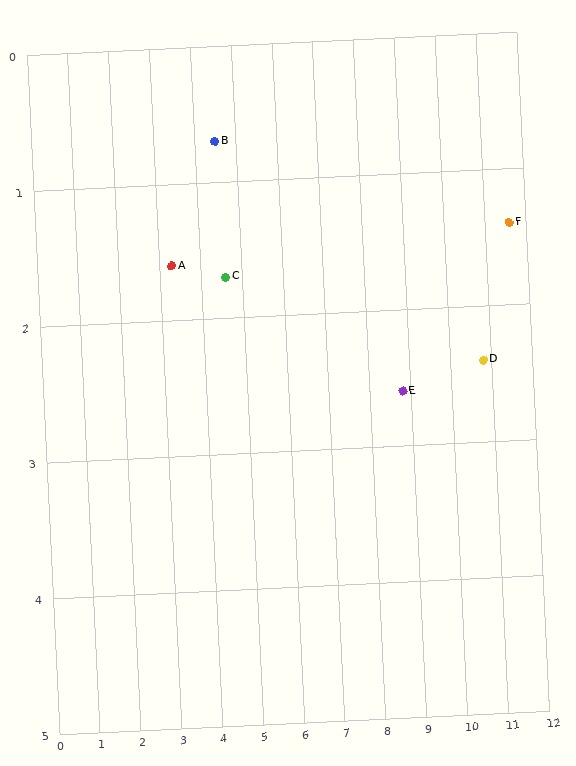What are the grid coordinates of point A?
Point A is at approximately (3.3, 1.6).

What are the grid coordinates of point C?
Point C is at approximately (4.6, 1.7).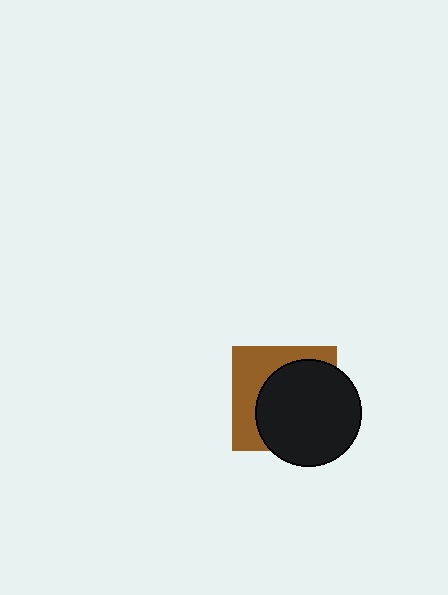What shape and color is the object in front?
The object in front is a black circle.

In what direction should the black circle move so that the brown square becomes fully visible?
The black circle should move toward the lower-right. That is the shortest direction to clear the overlap and leave the brown square fully visible.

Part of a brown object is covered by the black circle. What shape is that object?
It is a square.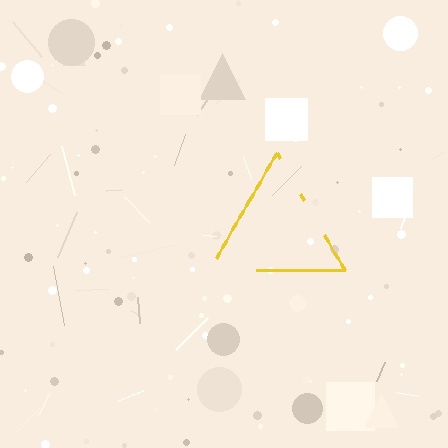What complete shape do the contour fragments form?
The contour fragments form a triangle.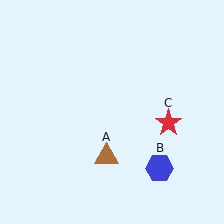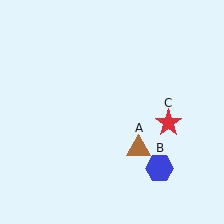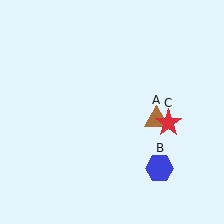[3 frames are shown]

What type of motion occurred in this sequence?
The brown triangle (object A) rotated counterclockwise around the center of the scene.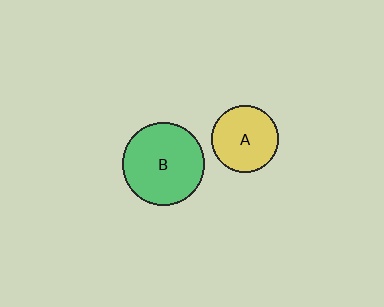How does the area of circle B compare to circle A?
Approximately 1.5 times.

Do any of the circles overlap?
No, none of the circles overlap.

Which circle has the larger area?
Circle B (green).